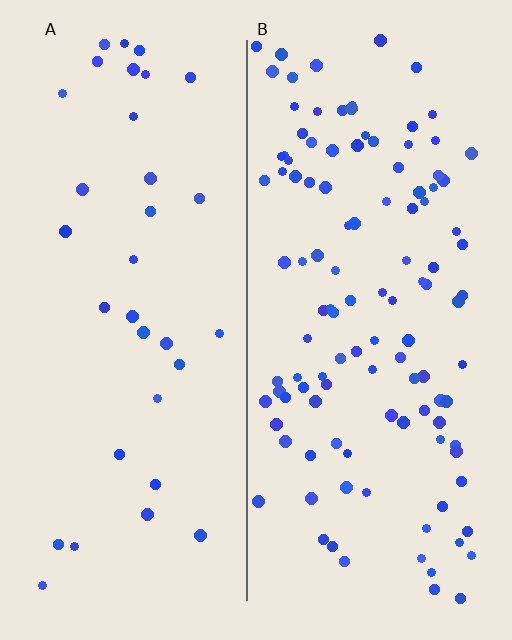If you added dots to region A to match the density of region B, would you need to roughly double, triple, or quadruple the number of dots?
Approximately triple.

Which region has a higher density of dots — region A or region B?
B (the right).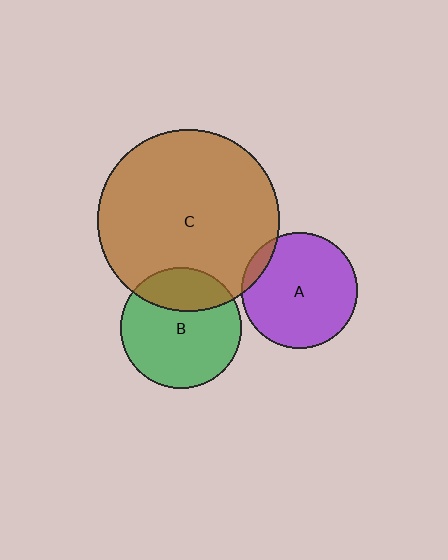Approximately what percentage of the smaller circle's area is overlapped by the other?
Approximately 10%.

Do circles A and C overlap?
Yes.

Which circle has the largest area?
Circle C (brown).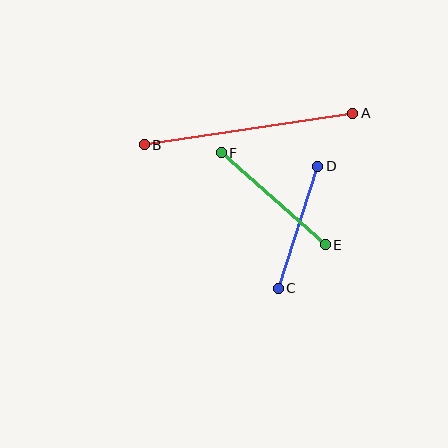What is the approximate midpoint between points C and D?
The midpoint is at approximately (298, 227) pixels.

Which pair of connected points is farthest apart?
Points A and B are farthest apart.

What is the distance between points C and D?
The distance is approximately 128 pixels.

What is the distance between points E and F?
The distance is approximately 139 pixels.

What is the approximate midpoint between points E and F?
The midpoint is at approximately (273, 199) pixels.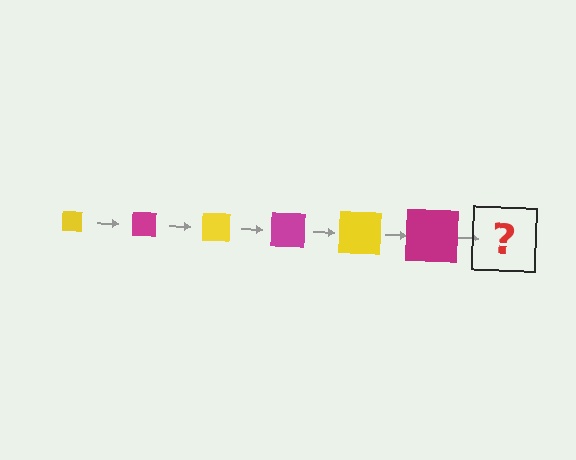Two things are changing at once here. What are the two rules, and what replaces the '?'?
The two rules are that the square grows larger each step and the color cycles through yellow and magenta. The '?' should be a yellow square, larger than the previous one.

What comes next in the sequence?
The next element should be a yellow square, larger than the previous one.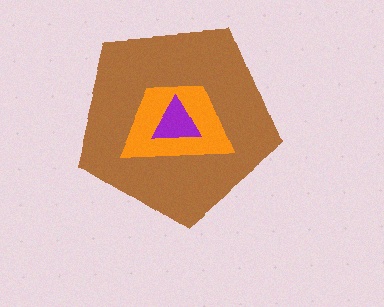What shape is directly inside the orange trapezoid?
The purple triangle.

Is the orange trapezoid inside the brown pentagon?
Yes.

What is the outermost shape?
The brown pentagon.